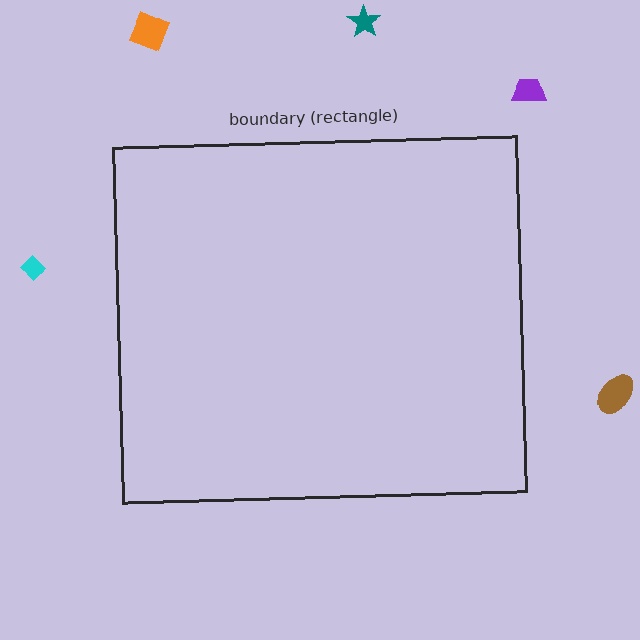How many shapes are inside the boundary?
0 inside, 5 outside.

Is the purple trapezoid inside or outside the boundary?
Outside.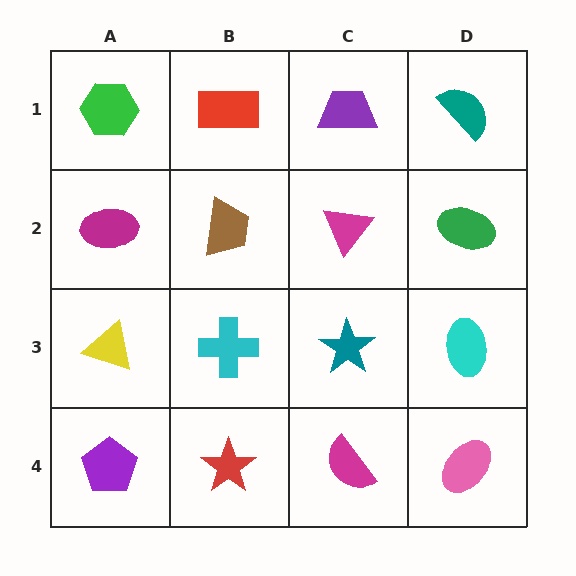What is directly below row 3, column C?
A magenta semicircle.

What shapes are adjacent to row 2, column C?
A purple trapezoid (row 1, column C), a teal star (row 3, column C), a brown trapezoid (row 2, column B), a green ellipse (row 2, column D).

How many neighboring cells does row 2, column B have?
4.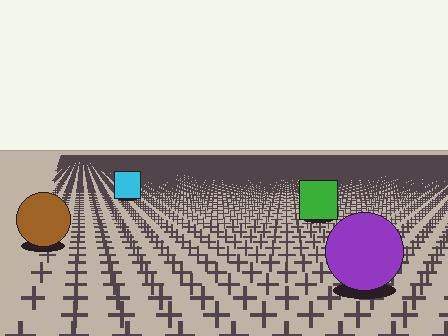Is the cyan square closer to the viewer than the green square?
No. The green square is closer — you can tell from the texture gradient: the ground texture is coarser near it.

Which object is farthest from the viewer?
The cyan square is farthest from the viewer. It appears smaller and the ground texture around it is denser.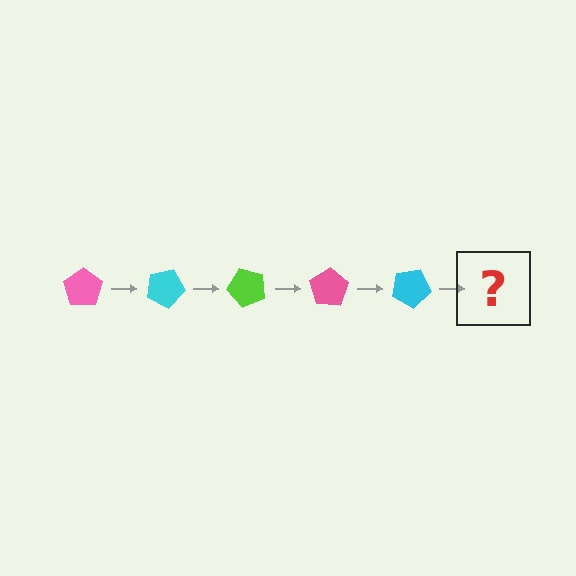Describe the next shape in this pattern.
It should be a lime pentagon, rotated 125 degrees from the start.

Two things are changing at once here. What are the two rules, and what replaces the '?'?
The two rules are that it rotates 25 degrees each step and the color cycles through pink, cyan, and lime. The '?' should be a lime pentagon, rotated 125 degrees from the start.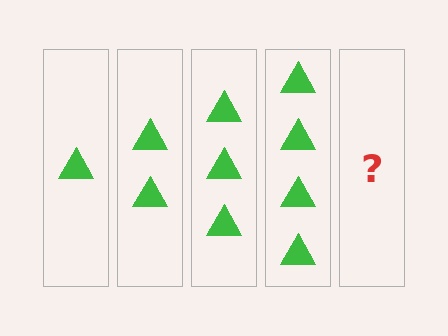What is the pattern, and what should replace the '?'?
The pattern is that each step adds one more triangle. The '?' should be 5 triangles.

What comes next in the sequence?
The next element should be 5 triangles.